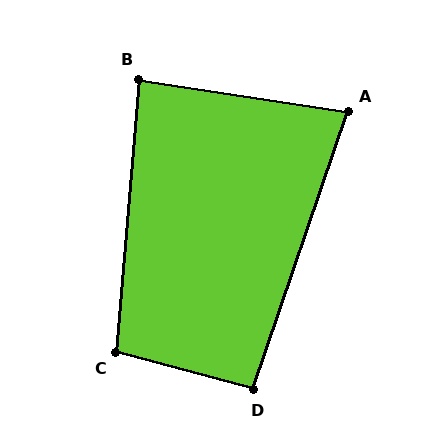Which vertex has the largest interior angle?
C, at approximately 100 degrees.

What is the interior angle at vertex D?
Approximately 94 degrees (approximately right).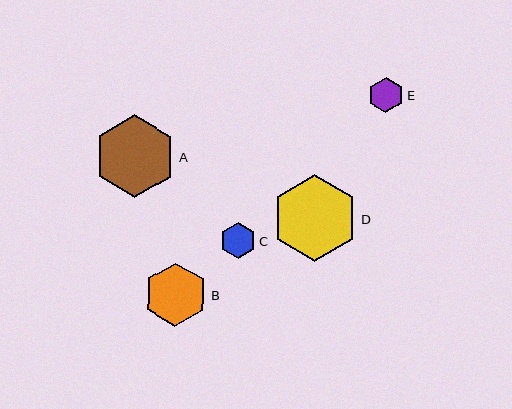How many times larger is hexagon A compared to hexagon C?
Hexagon A is approximately 2.3 times the size of hexagon C.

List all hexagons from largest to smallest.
From largest to smallest: D, A, B, C, E.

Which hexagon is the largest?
Hexagon D is the largest with a size of approximately 87 pixels.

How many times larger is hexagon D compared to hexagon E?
Hexagon D is approximately 2.4 times the size of hexagon E.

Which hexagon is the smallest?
Hexagon E is the smallest with a size of approximately 36 pixels.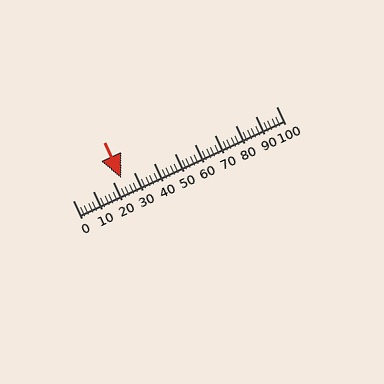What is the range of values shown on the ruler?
The ruler shows values from 0 to 100.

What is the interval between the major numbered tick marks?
The major tick marks are spaced 10 units apart.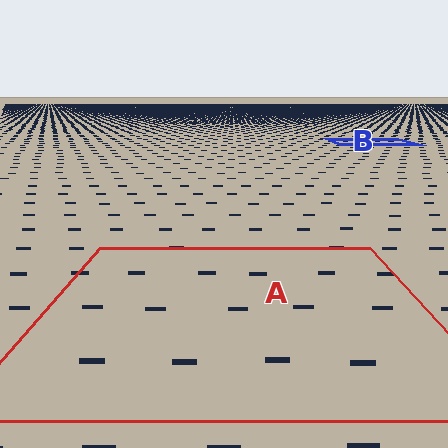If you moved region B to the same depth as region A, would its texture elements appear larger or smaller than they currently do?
They would appear larger. At a closer depth, the same texture elements are projected at a bigger on-screen size.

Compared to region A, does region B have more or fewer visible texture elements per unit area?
Region B has more texture elements per unit area — they are packed more densely because it is farther away.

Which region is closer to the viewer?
Region A is closer. The texture elements there are larger and more spread out.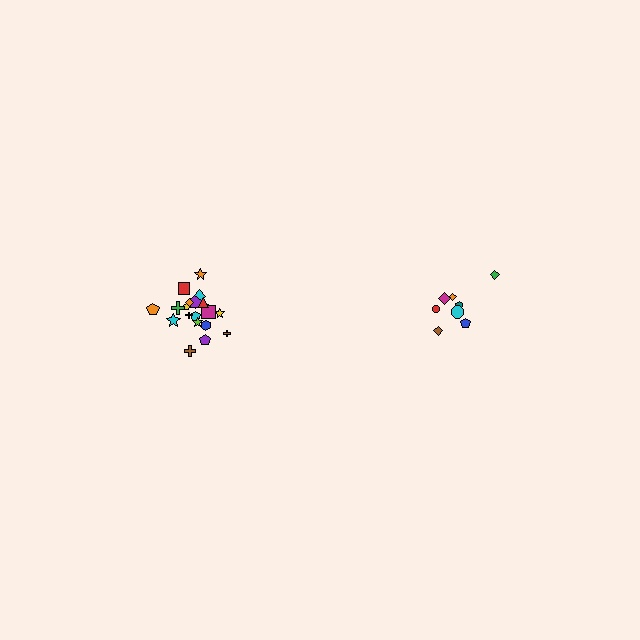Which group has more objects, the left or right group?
The left group.